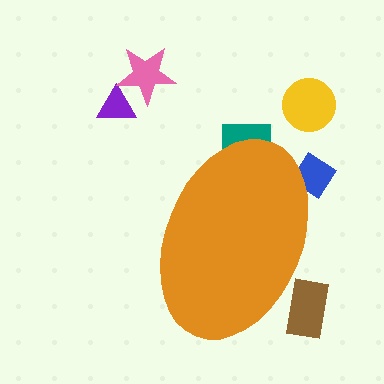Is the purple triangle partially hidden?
No, the purple triangle is fully visible.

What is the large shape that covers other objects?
An orange ellipse.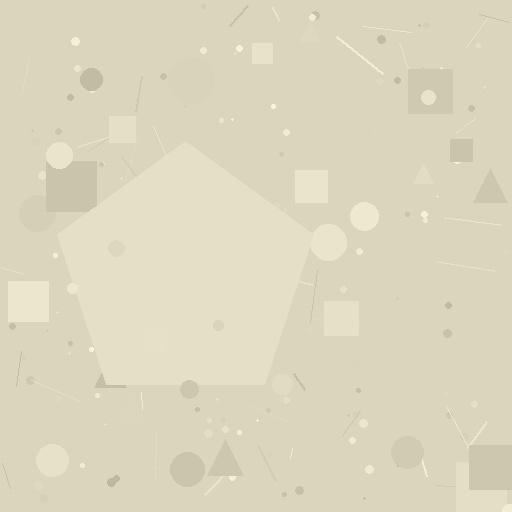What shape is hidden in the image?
A pentagon is hidden in the image.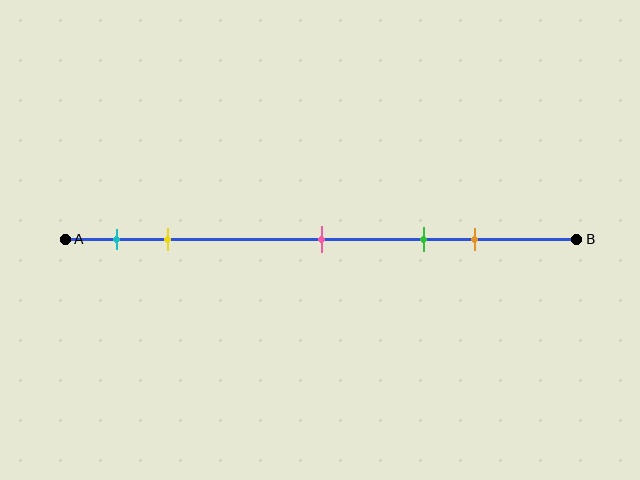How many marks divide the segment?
There are 5 marks dividing the segment.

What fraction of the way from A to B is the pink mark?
The pink mark is approximately 50% (0.5) of the way from A to B.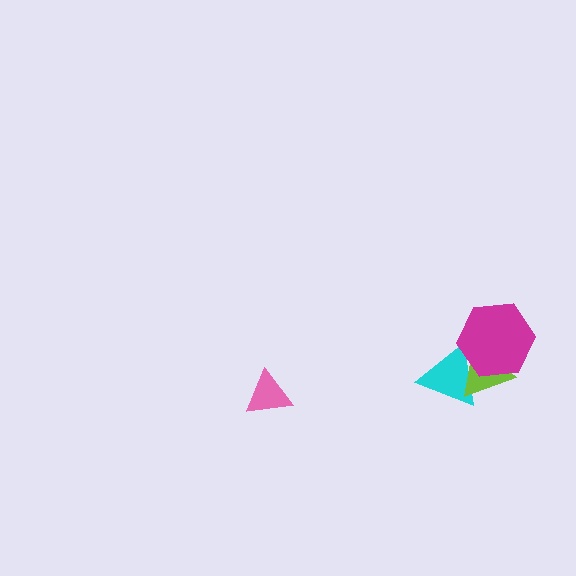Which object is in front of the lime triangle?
The magenta hexagon is in front of the lime triangle.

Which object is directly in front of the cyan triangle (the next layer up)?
The lime triangle is directly in front of the cyan triangle.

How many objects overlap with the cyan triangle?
2 objects overlap with the cyan triangle.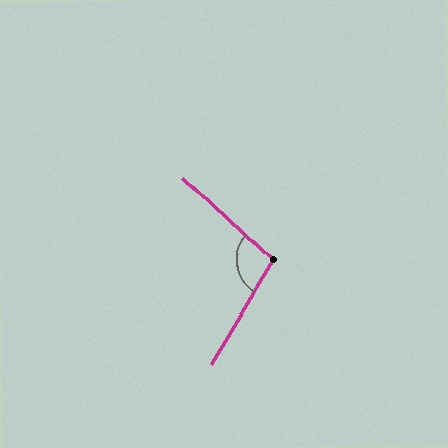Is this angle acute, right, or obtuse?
It is obtuse.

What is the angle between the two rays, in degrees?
Approximately 102 degrees.